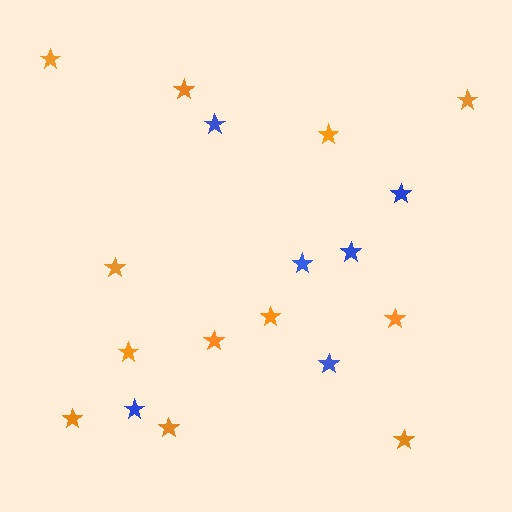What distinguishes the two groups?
There are 2 groups: one group of blue stars (6) and one group of orange stars (12).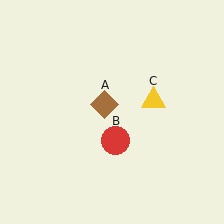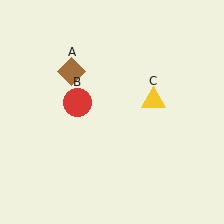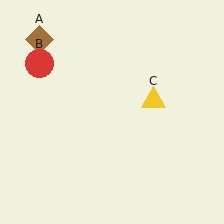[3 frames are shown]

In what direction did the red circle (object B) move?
The red circle (object B) moved up and to the left.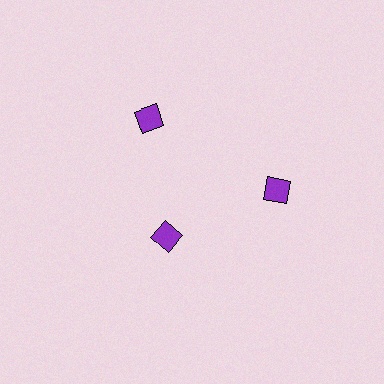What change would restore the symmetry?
The symmetry would be restored by moving it outward, back onto the ring so that all 3 diamonds sit at equal angles and equal distance from the center.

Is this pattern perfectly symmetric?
No. The 3 purple diamonds are arranged in a ring, but one element near the 7 o'clock position is pulled inward toward the center, breaking the 3-fold rotational symmetry.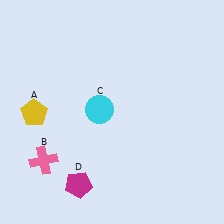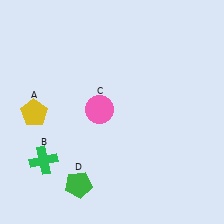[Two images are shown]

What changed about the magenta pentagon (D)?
In Image 1, D is magenta. In Image 2, it changed to green.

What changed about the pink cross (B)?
In Image 1, B is pink. In Image 2, it changed to green.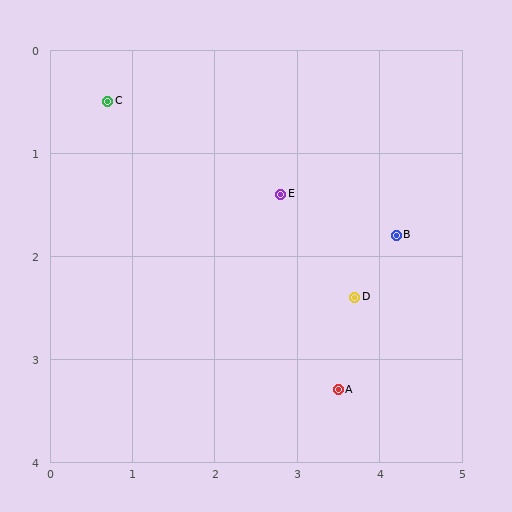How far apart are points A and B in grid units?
Points A and B are about 1.7 grid units apart.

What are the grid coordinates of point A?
Point A is at approximately (3.5, 3.3).